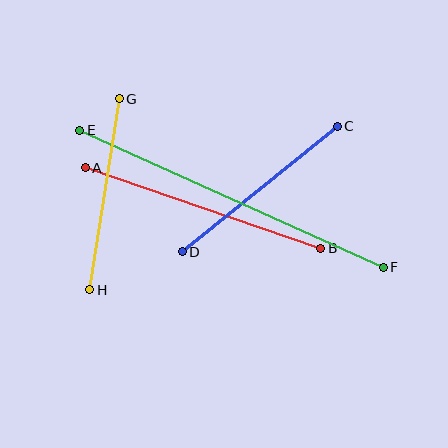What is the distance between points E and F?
The distance is approximately 333 pixels.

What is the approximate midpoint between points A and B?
The midpoint is at approximately (203, 208) pixels.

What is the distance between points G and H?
The distance is approximately 193 pixels.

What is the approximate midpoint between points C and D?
The midpoint is at approximately (260, 189) pixels.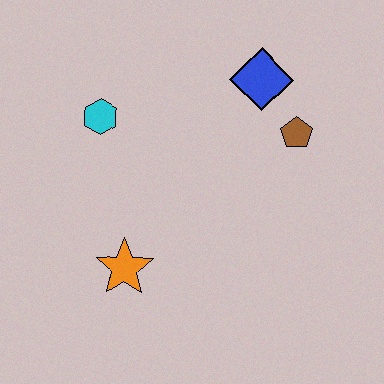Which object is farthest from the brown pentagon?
The orange star is farthest from the brown pentagon.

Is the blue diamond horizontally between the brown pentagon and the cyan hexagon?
Yes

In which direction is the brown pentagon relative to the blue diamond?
The brown pentagon is below the blue diamond.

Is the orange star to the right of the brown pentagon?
No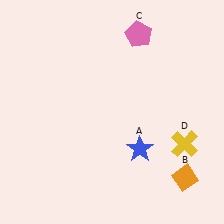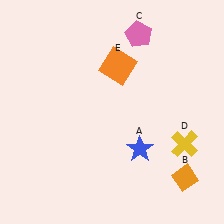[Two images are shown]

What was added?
An orange square (E) was added in Image 2.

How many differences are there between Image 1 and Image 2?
There is 1 difference between the two images.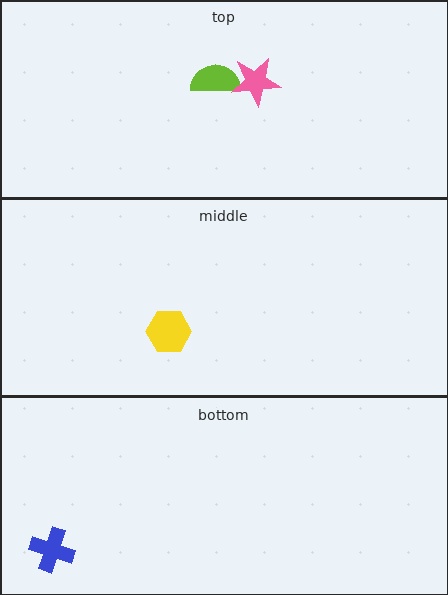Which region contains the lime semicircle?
The top region.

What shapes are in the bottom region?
The blue cross.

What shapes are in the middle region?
The yellow hexagon.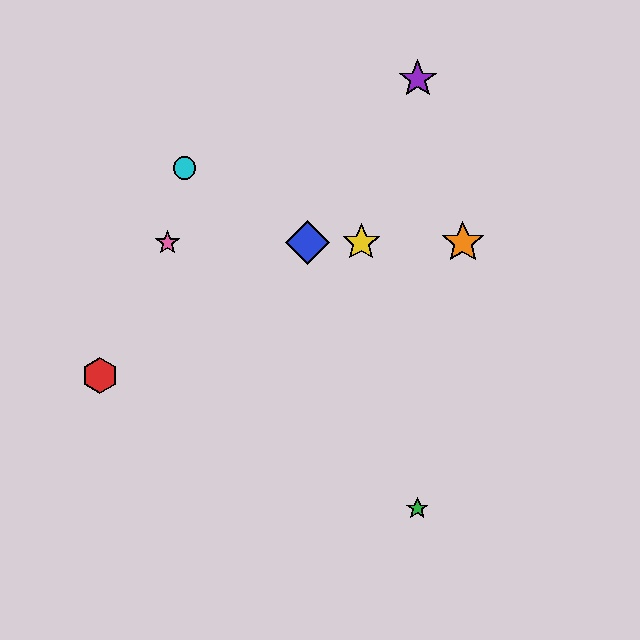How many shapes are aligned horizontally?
4 shapes (the blue diamond, the yellow star, the orange star, the pink star) are aligned horizontally.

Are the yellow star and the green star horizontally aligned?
No, the yellow star is at y≈243 and the green star is at y≈508.